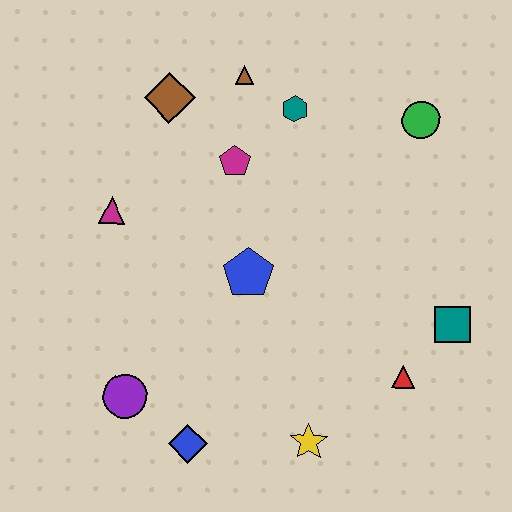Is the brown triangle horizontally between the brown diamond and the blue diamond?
No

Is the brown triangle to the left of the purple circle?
No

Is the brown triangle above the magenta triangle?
Yes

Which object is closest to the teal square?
The red triangle is closest to the teal square.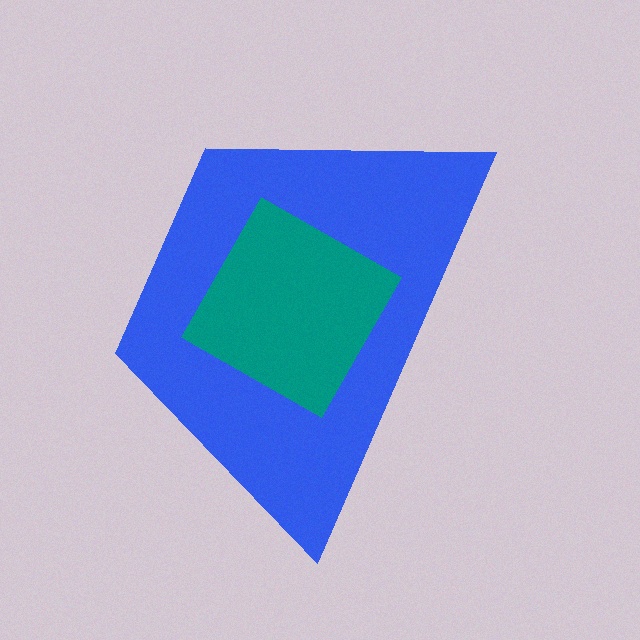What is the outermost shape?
The blue trapezoid.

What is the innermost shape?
The teal diamond.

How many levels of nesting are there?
2.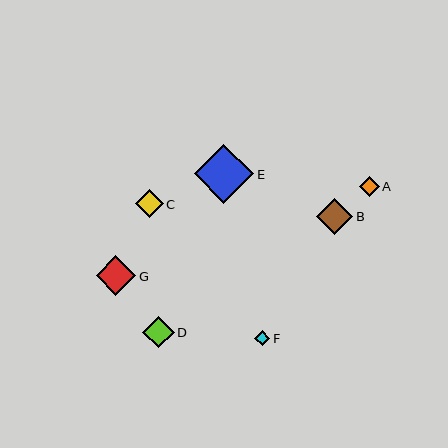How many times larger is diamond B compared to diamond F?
Diamond B is approximately 2.4 times the size of diamond F.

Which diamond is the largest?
Diamond E is the largest with a size of approximately 60 pixels.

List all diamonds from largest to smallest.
From largest to smallest: E, G, B, D, C, A, F.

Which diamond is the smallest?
Diamond F is the smallest with a size of approximately 15 pixels.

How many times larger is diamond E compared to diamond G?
Diamond E is approximately 1.5 times the size of diamond G.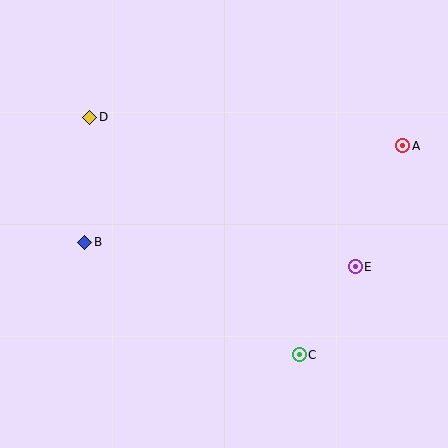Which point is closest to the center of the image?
Point E at (355, 267) is closest to the center.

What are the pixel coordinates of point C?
Point C is at (299, 355).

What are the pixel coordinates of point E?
Point E is at (355, 267).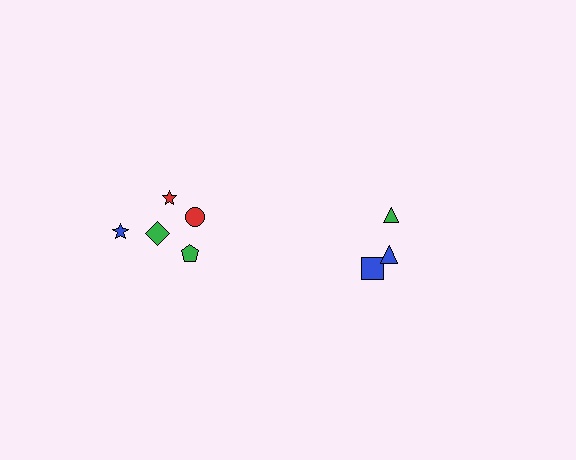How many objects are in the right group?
There are 3 objects.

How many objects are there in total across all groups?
There are 8 objects.